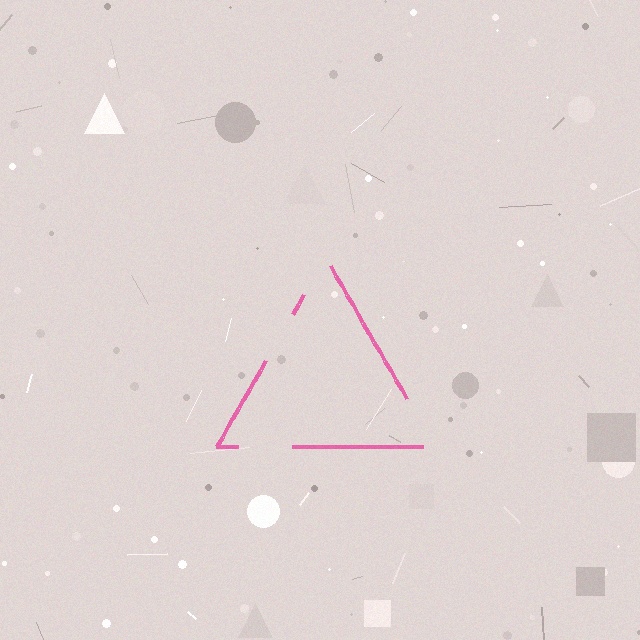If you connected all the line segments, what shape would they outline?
They would outline a triangle.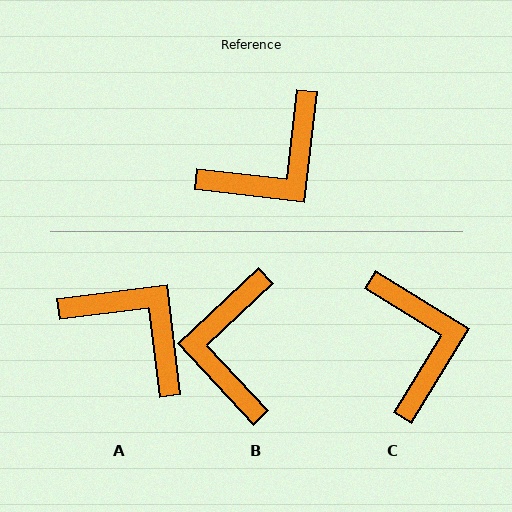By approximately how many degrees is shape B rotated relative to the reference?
Approximately 130 degrees clockwise.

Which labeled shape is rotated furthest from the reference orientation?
B, about 130 degrees away.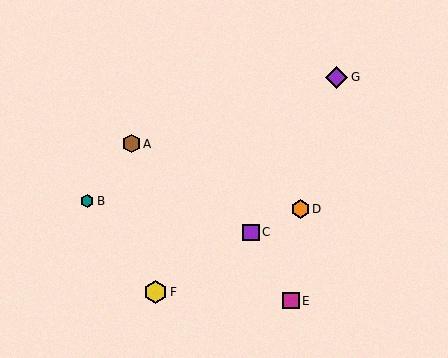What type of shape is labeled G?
Shape G is a purple diamond.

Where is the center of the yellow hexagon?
The center of the yellow hexagon is at (155, 292).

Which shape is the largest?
The yellow hexagon (labeled F) is the largest.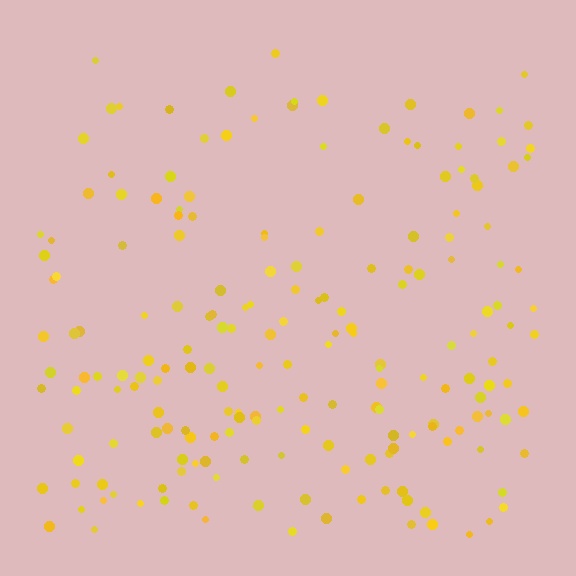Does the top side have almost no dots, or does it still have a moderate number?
Still a moderate number, just noticeably fewer than the bottom.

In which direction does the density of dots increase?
From top to bottom, with the bottom side densest.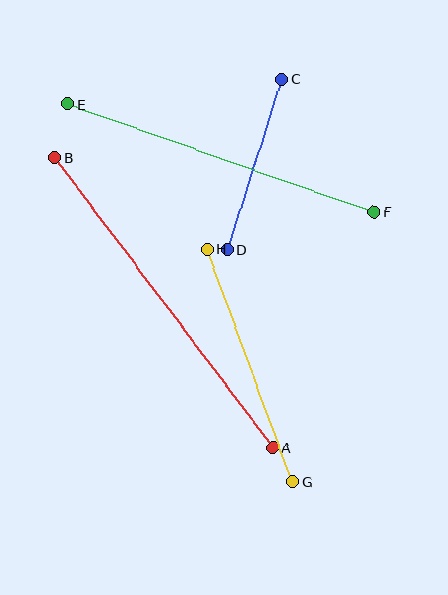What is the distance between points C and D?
The distance is approximately 179 pixels.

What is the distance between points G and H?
The distance is approximately 248 pixels.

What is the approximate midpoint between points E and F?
The midpoint is at approximately (221, 158) pixels.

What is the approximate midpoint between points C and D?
The midpoint is at approximately (254, 164) pixels.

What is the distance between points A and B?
The distance is approximately 362 pixels.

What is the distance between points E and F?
The distance is approximately 325 pixels.